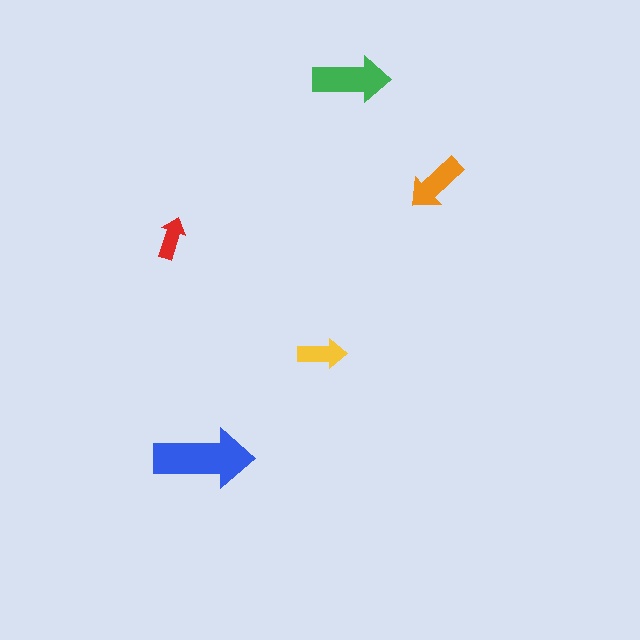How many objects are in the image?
There are 5 objects in the image.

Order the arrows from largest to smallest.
the blue one, the green one, the orange one, the yellow one, the red one.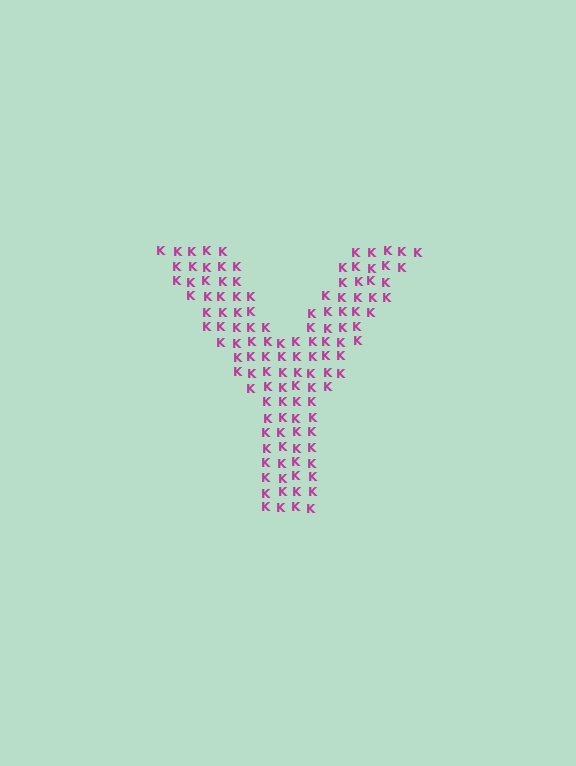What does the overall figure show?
The overall figure shows the letter Y.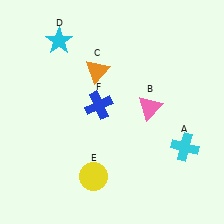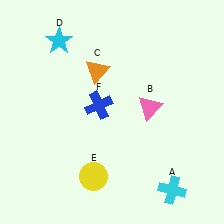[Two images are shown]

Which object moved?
The cyan cross (A) moved down.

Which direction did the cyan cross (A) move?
The cyan cross (A) moved down.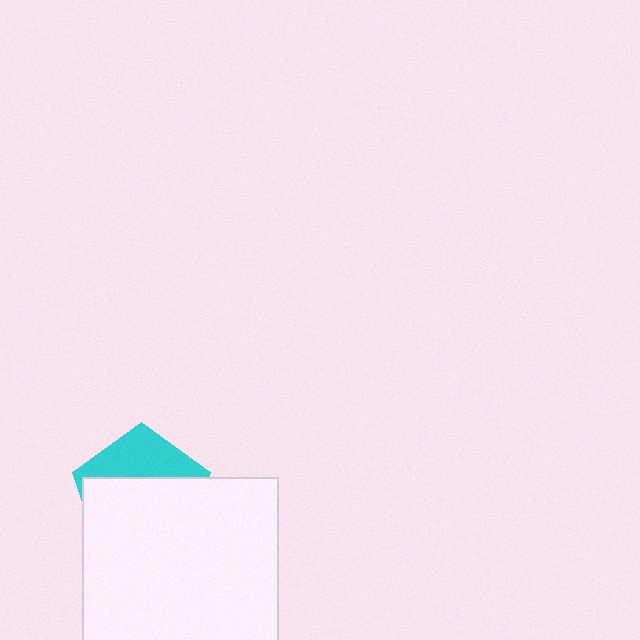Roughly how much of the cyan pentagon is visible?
A small part of it is visible (roughly 34%).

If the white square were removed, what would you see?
You would see the complete cyan pentagon.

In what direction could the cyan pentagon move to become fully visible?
The cyan pentagon could move up. That would shift it out from behind the white square entirely.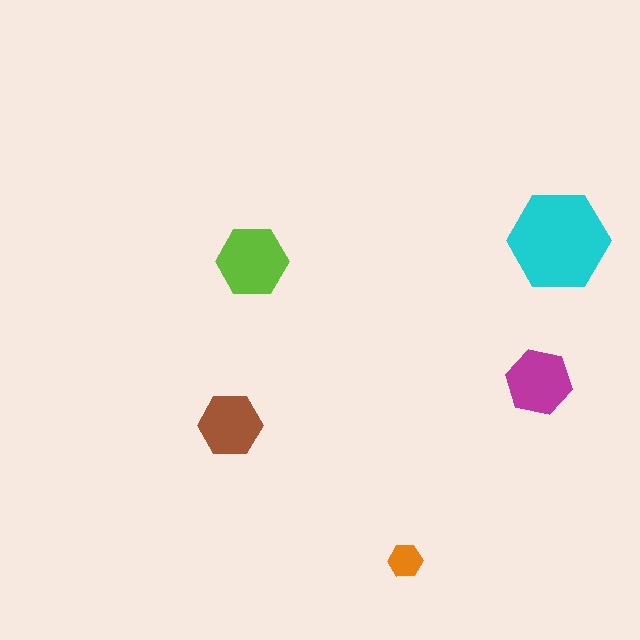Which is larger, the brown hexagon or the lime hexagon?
The lime one.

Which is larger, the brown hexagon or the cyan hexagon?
The cyan one.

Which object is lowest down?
The orange hexagon is bottommost.